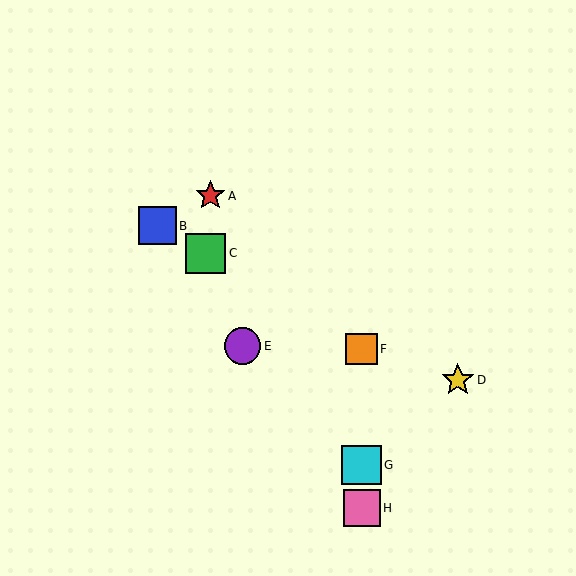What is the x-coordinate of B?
Object B is at x≈157.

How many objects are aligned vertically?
3 objects (F, G, H) are aligned vertically.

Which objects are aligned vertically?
Objects F, G, H are aligned vertically.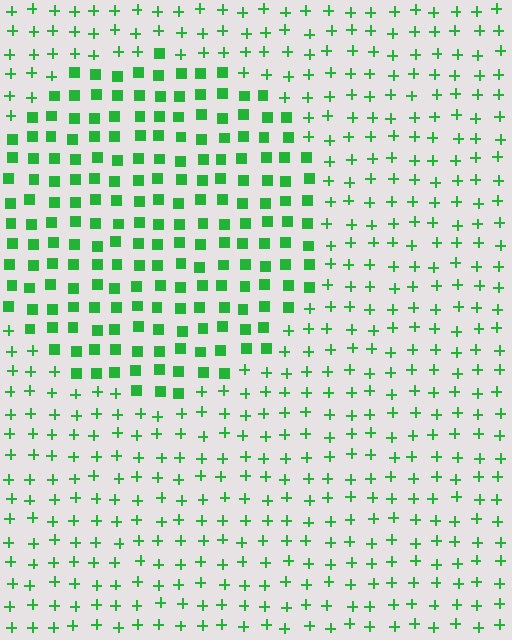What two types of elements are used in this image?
The image uses squares inside the circle region and plus signs outside it.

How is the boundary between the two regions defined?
The boundary is defined by a change in element shape: squares inside vs. plus signs outside. All elements share the same color and spacing.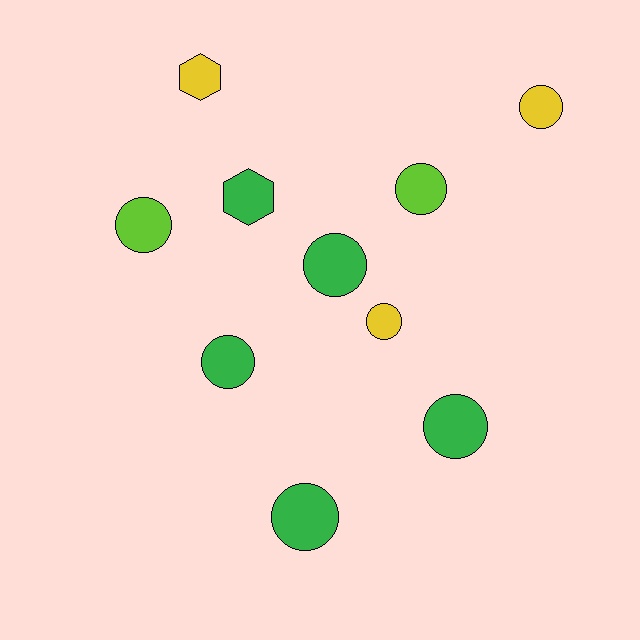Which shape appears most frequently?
Circle, with 8 objects.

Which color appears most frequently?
Green, with 5 objects.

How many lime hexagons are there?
There are no lime hexagons.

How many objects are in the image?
There are 10 objects.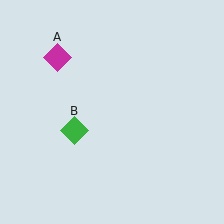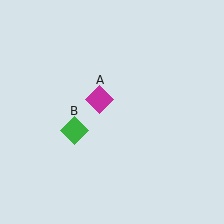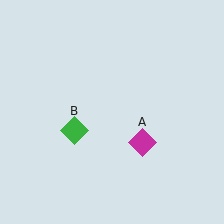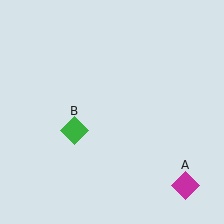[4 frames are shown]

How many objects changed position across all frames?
1 object changed position: magenta diamond (object A).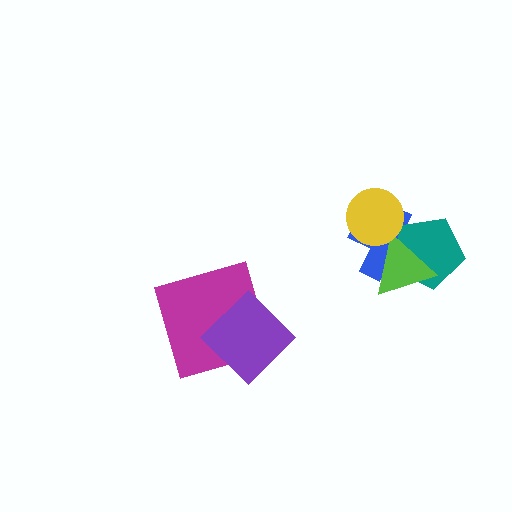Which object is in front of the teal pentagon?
The lime triangle is in front of the teal pentagon.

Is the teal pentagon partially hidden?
Yes, it is partially covered by another shape.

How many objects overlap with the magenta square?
1 object overlaps with the magenta square.